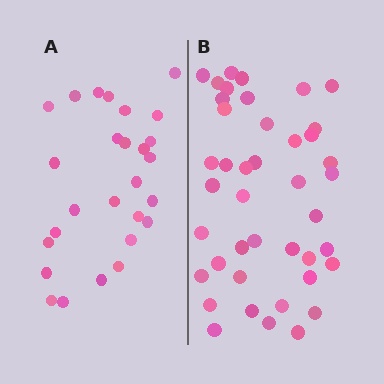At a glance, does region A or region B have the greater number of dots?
Region B (the right region) has more dots.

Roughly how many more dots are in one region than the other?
Region B has approximately 15 more dots than region A.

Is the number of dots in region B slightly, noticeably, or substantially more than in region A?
Region B has substantially more. The ratio is roughly 1.6 to 1.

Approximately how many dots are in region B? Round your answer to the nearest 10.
About 40 dots. (The exact count is 42, which rounds to 40.)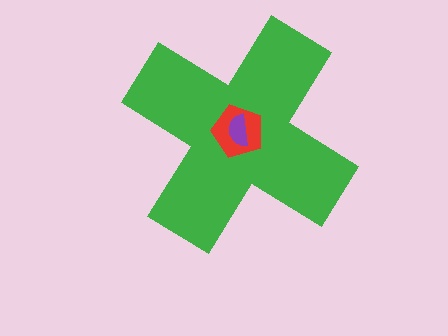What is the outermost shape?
The green cross.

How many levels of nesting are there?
3.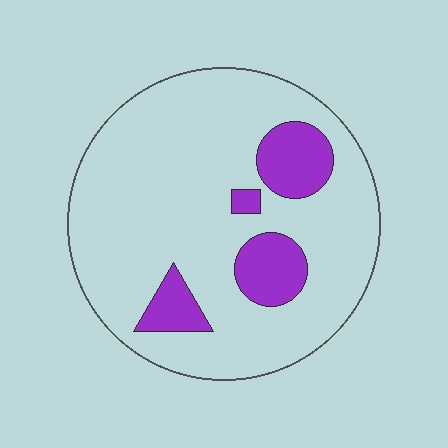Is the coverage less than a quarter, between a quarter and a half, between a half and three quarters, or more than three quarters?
Less than a quarter.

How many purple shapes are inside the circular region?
4.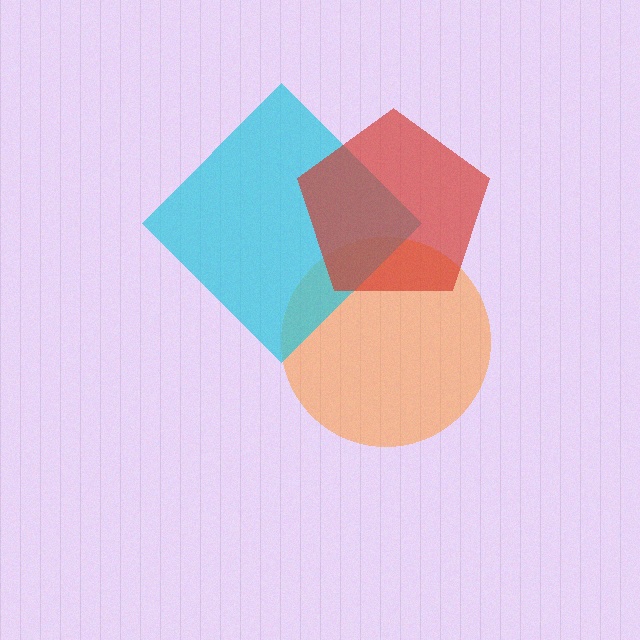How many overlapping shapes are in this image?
There are 3 overlapping shapes in the image.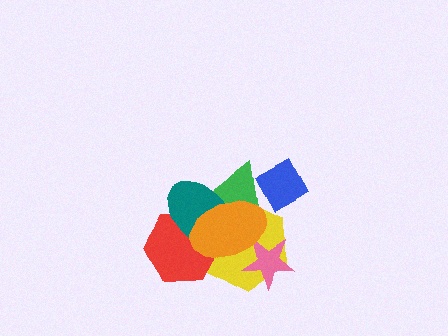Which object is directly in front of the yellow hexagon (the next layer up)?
The pink star is directly in front of the yellow hexagon.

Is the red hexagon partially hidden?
Yes, it is partially covered by another shape.